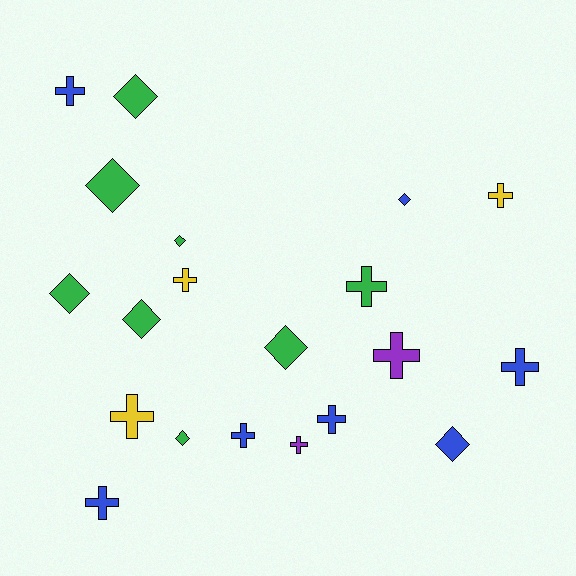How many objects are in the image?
There are 20 objects.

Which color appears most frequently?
Green, with 8 objects.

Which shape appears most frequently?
Cross, with 11 objects.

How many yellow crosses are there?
There are 3 yellow crosses.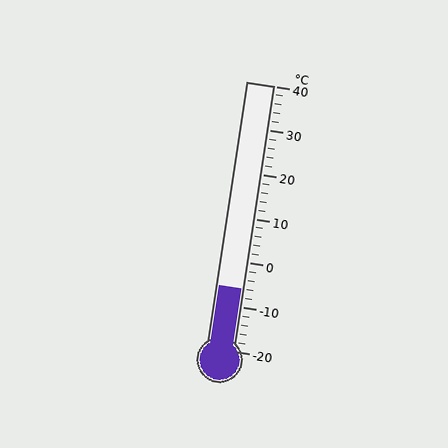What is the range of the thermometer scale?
The thermometer scale ranges from -20°C to 40°C.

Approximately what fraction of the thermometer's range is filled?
The thermometer is filled to approximately 25% of its range.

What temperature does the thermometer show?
The thermometer shows approximately -6°C.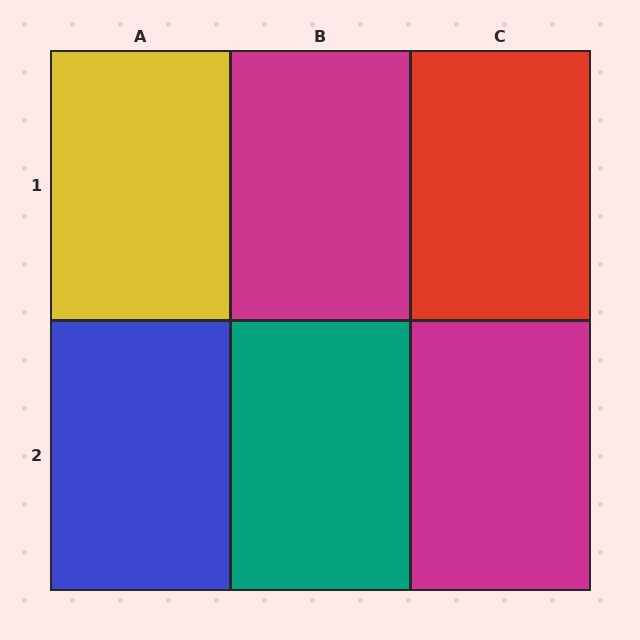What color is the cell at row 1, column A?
Yellow.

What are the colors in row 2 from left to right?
Blue, teal, magenta.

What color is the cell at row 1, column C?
Red.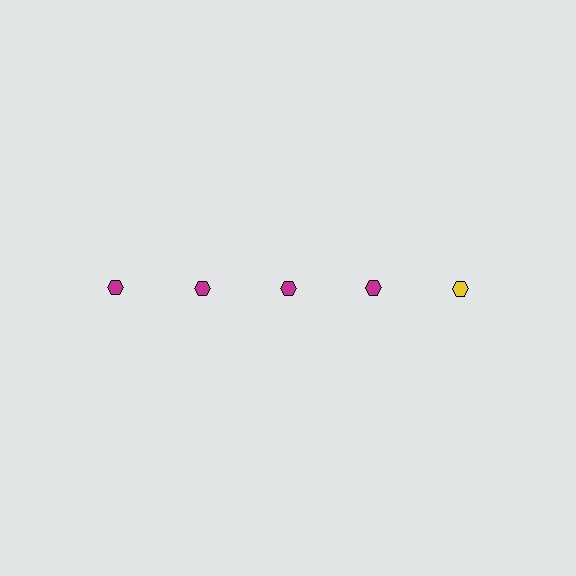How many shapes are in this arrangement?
There are 5 shapes arranged in a grid pattern.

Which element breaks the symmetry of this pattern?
The yellow hexagon in the top row, rightmost column breaks the symmetry. All other shapes are magenta hexagons.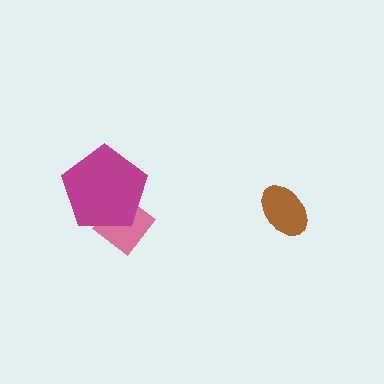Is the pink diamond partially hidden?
Yes, it is partially covered by another shape.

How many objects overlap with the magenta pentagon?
1 object overlaps with the magenta pentagon.